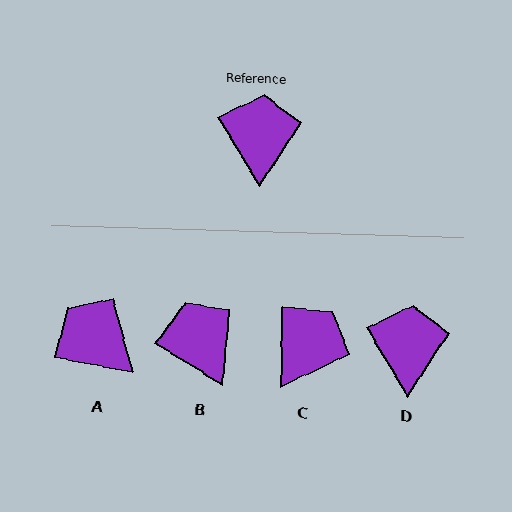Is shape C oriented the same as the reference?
No, it is off by about 32 degrees.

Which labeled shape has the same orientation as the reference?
D.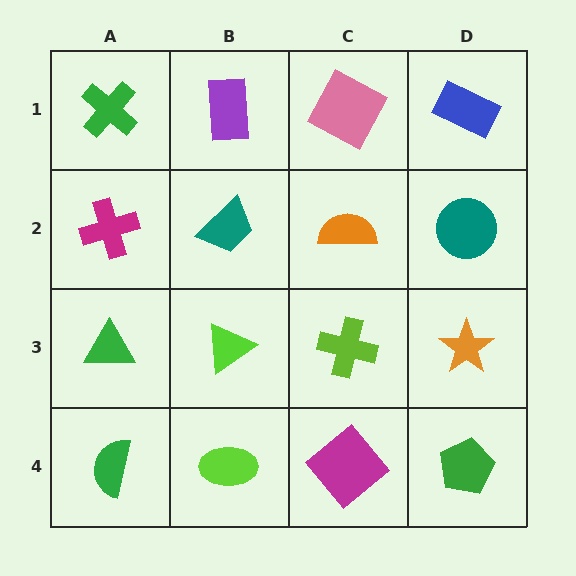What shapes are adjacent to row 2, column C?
A pink square (row 1, column C), a lime cross (row 3, column C), a teal trapezoid (row 2, column B), a teal circle (row 2, column D).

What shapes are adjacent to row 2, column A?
A green cross (row 1, column A), a green triangle (row 3, column A), a teal trapezoid (row 2, column B).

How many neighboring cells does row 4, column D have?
2.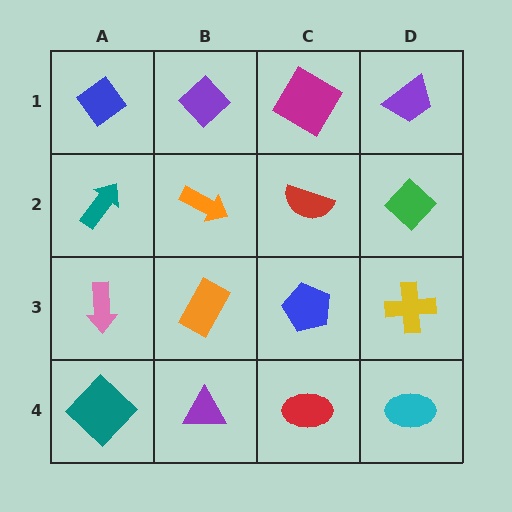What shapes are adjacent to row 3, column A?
A teal arrow (row 2, column A), a teal diamond (row 4, column A), an orange rectangle (row 3, column B).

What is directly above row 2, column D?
A purple trapezoid.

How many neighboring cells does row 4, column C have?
3.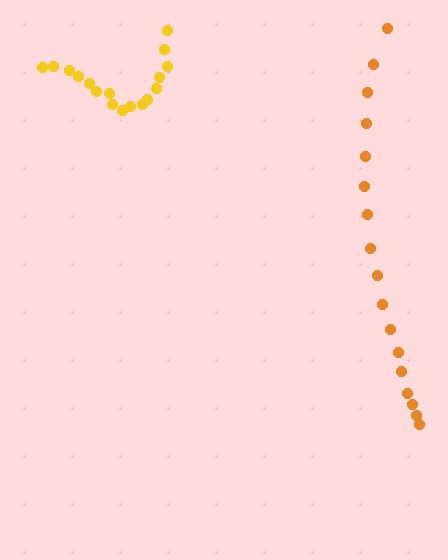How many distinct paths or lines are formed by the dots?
There are 2 distinct paths.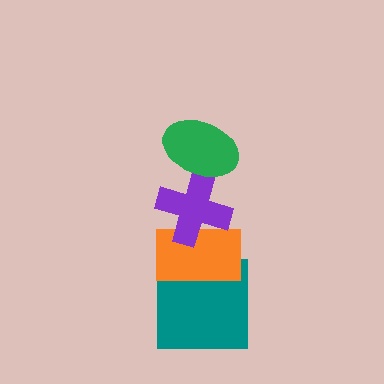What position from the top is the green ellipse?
The green ellipse is 1st from the top.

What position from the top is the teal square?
The teal square is 4th from the top.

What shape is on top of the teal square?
The orange rectangle is on top of the teal square.